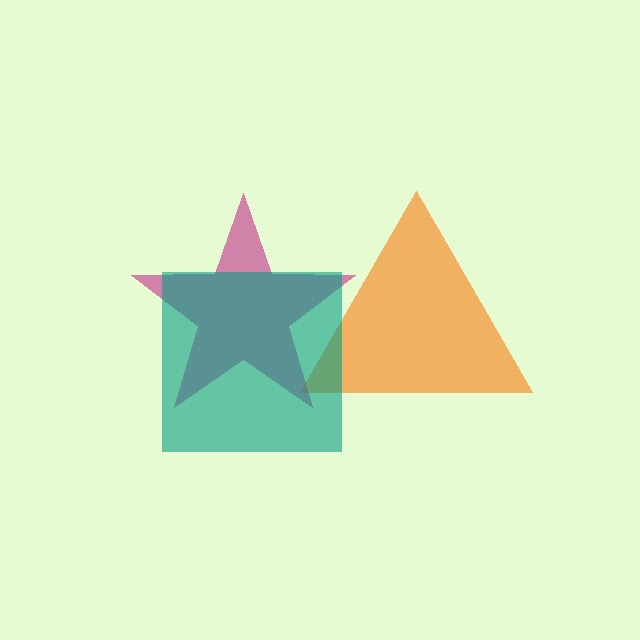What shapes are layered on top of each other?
The layered shapes are: an orange triangle, a magenta star, a teal square.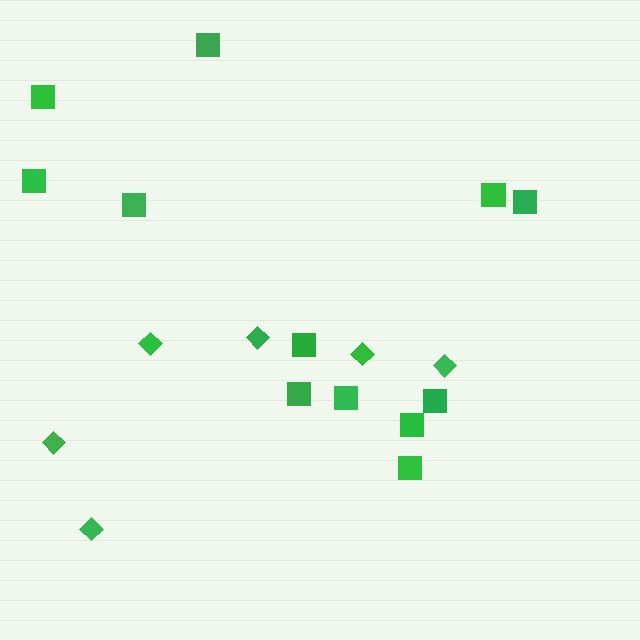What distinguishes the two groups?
There are 2 groups: one group of diamonds (6) and one group of squares (12).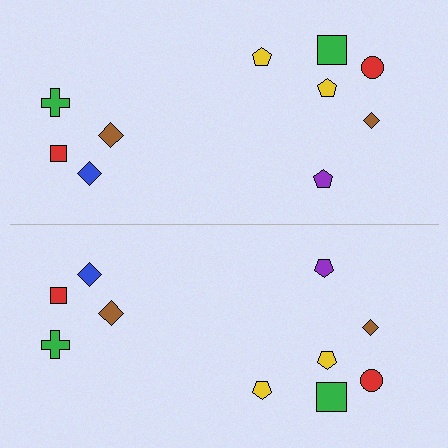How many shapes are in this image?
There are 20 shapes in this image.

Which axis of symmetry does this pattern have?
The pattern has a horizontal axis of symmetry running through the center of the image.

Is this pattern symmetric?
Yes, this pattern has bilateral (reflection) symmetry.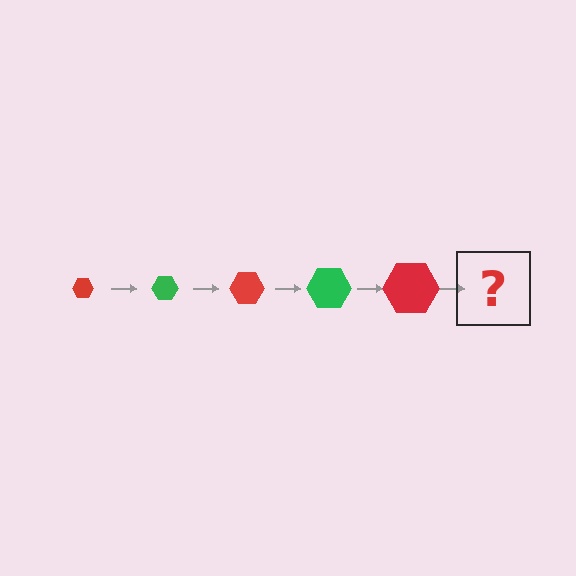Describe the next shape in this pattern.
It should be a green hexagon, larger than the previous one.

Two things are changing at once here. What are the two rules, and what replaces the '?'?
The two rules are that the hexagon grows larger each step and the color cycles through red and green. The '?' should be a green hexagon, larger than the previous one.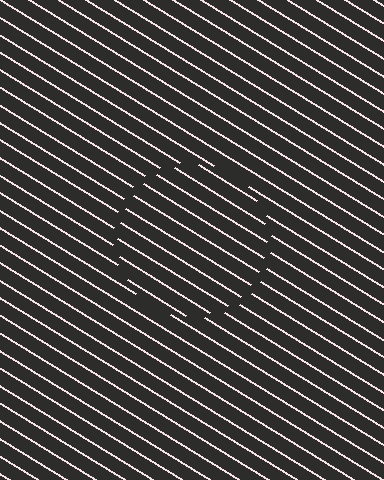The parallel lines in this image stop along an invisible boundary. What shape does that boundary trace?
An illusory circle. The interior of the shape contains the same grating, shifted by half a period — the contour is defined by the phase discontinuity where line-ends from the inner and outer gratings abut.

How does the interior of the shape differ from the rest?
The interior of the shape contains the same grating, shifted by half a period — the contour is defined by the phase discontinuity where line-ends from the inner and outer gratings abut.